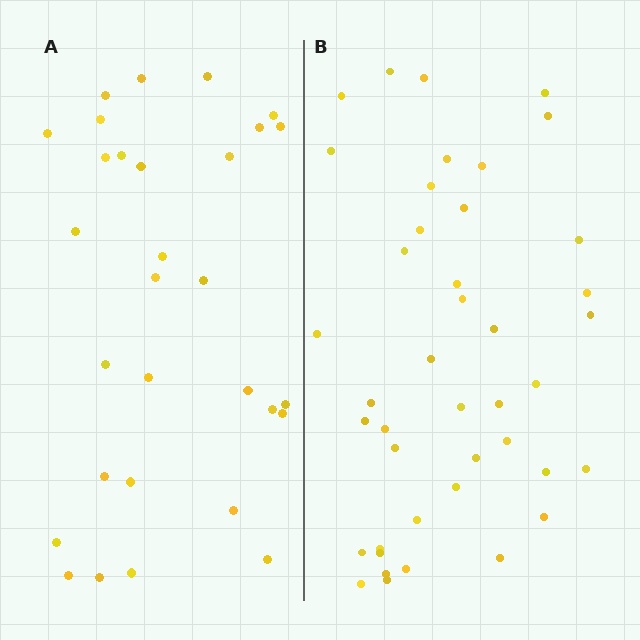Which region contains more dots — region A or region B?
Region B (the right region) has more dots.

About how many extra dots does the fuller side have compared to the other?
Region B has roughly 12 or so more dots than region A.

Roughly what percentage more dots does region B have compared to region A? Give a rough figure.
About 40% more.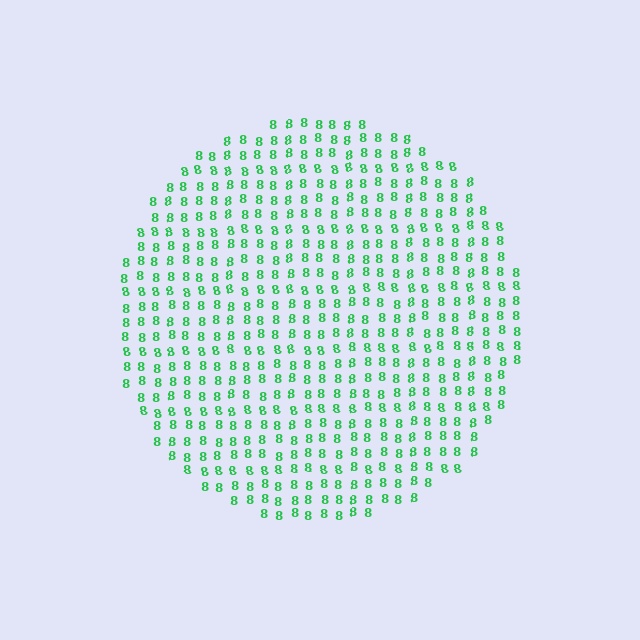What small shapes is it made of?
It is made of small digit 8's.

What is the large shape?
The large shape is a circle.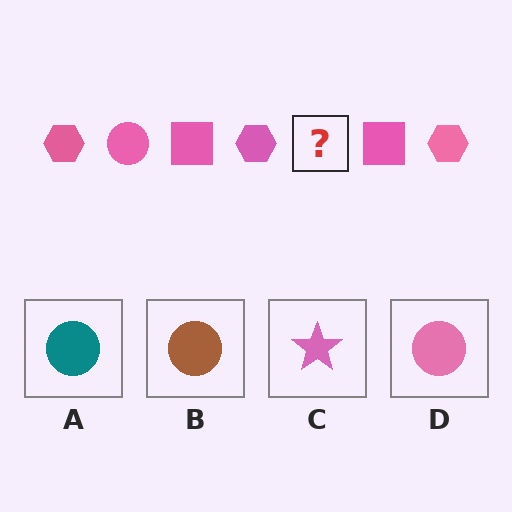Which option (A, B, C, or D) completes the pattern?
D.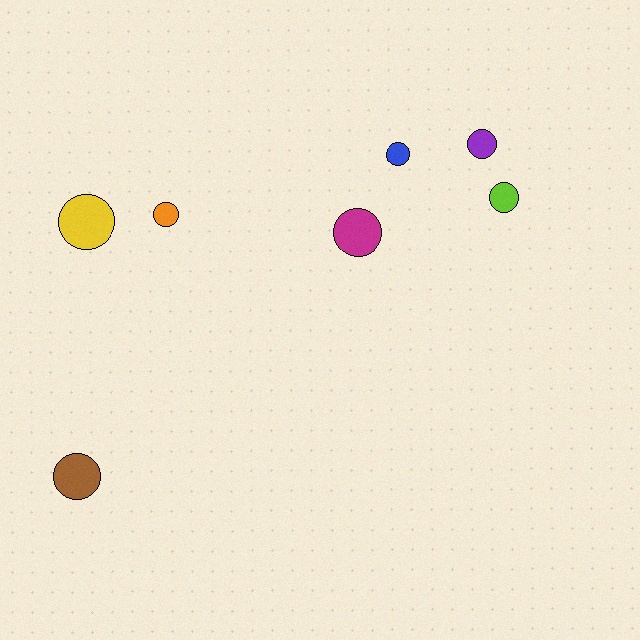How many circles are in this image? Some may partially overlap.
There are 7 circles.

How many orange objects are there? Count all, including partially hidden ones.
There is 1 orange object.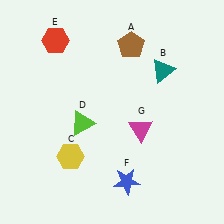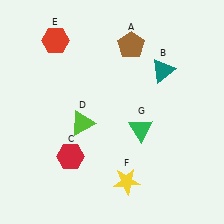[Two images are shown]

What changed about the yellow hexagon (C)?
In Image 1, C is yellow. In Image 2, it changed to red.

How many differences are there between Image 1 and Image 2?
There are 3 differences between the two images.